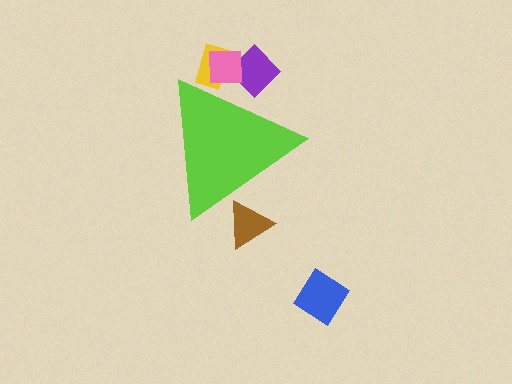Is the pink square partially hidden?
Yes, the pink square is partially hidden behind the lime triangle.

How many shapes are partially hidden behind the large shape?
4 shapes are partially hidden.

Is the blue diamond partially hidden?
No, the blue diamond is fully visible.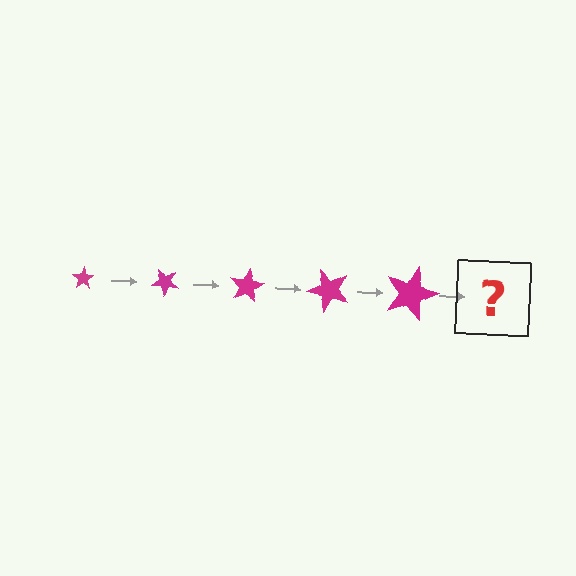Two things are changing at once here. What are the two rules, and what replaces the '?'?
The two rules are that the star grows larger each step and it rotates 40 degrees each step. The '?' should be a star, larger than the previous one and rotated 200 degrees from the start.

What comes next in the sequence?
The next element should be a star, larger than the previous one and rotated 200 degrees from the start.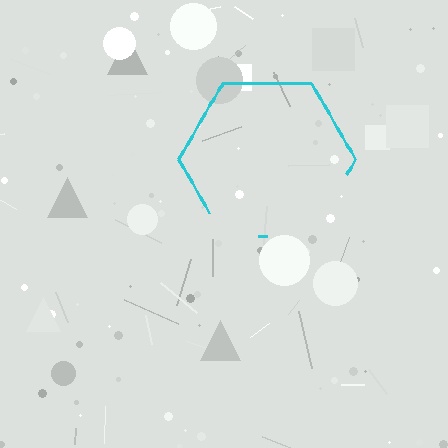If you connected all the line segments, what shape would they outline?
They would outline a hexagon.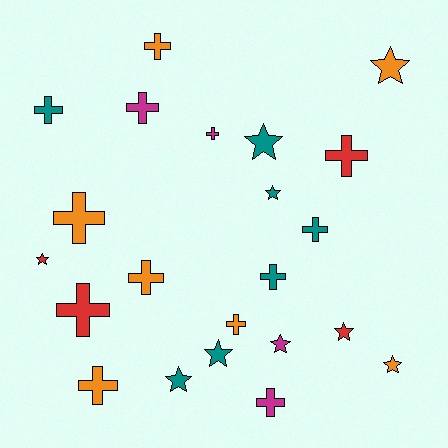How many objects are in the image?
There are 22 objects.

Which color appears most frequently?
Teal, with 7 objects.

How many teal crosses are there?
There are 3 teal crosses.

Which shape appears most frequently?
Cross, with 13 objects.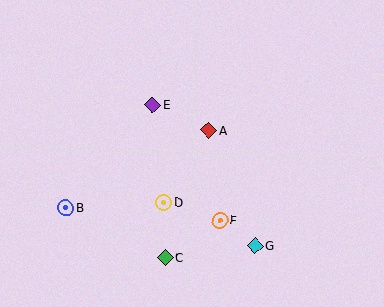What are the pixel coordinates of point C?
Point C is at (165, 257).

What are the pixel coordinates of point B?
Point B is at (65, 208).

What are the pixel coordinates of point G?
Point G is at (255, 245).